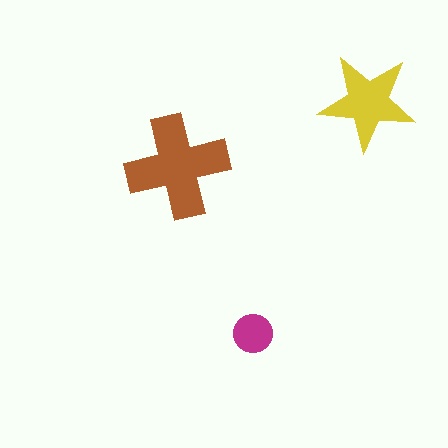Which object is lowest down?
The magenta circle is bottommost.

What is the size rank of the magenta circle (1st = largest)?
3rd.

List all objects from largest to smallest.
The brown cross, the yellow star, the magenta circle.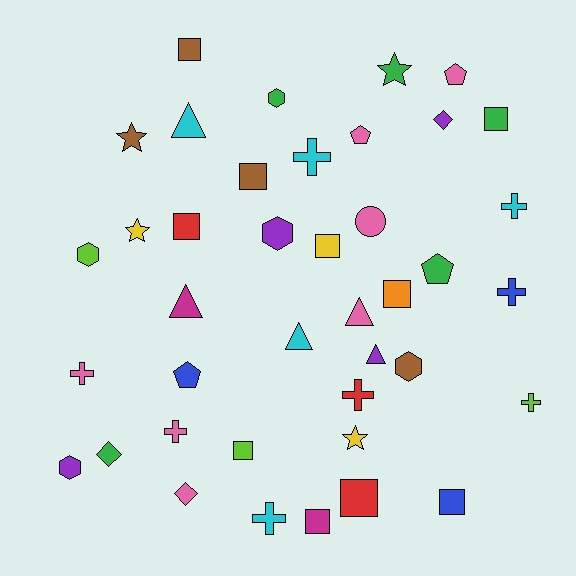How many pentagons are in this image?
There are 4 pentagons.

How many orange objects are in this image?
There is 1 orange object.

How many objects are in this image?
There are 40 objects.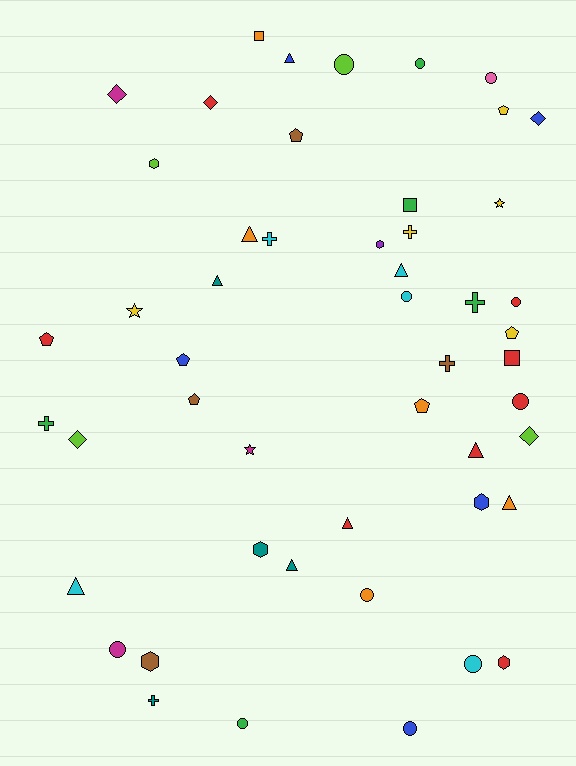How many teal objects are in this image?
There are 4 teal objects.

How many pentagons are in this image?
There are 7 pentagons.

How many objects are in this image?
There are 50 objects.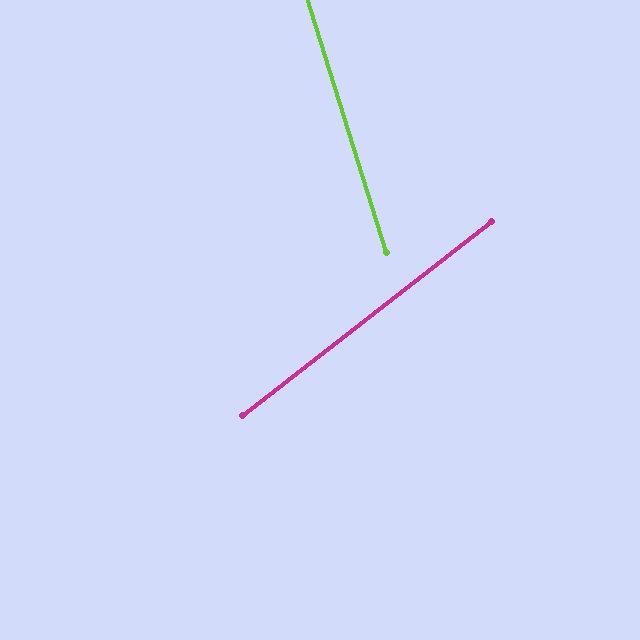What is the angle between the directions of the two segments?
Approximately 69 degrees.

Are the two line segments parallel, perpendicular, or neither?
Neither parallel nor perpendicular — they differ by about 69°.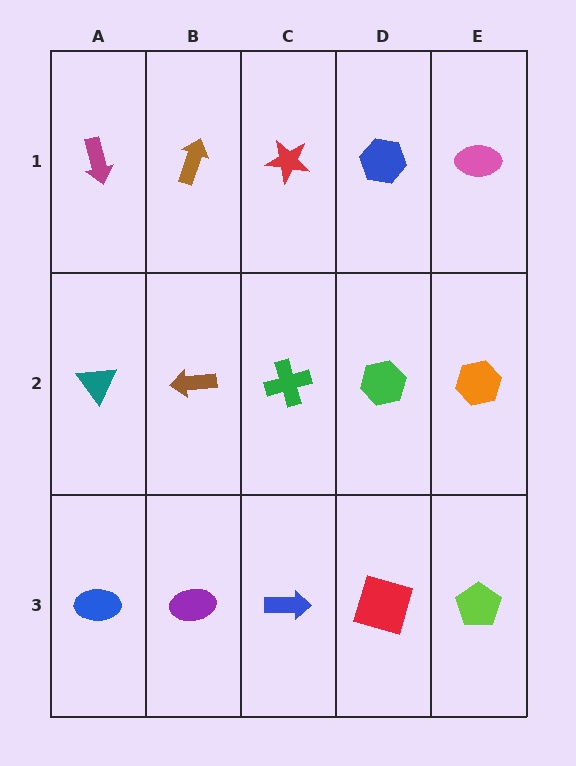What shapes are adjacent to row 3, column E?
An orange hexagon (row 2, column E), a red square (row 3, column D).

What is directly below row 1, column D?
A green hexagon.